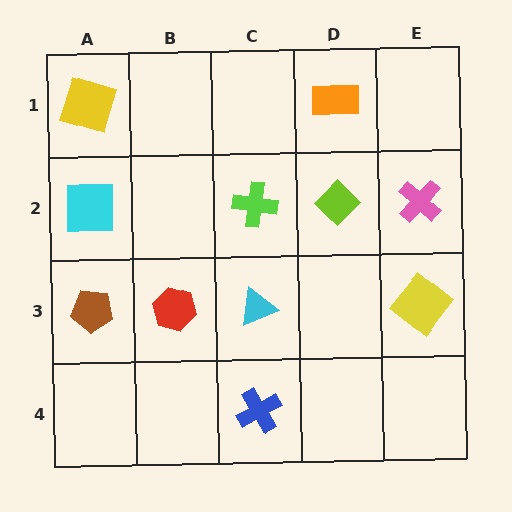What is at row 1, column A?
A yellow square.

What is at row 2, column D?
A lime diamond.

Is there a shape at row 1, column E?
No, that cell is empty.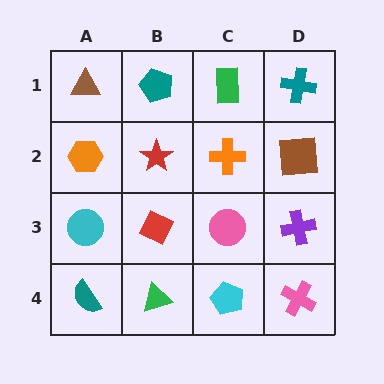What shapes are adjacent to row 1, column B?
A red star (row 2, column B), a brown triangle (row 1, column A), a green rectangle (row 1, column C).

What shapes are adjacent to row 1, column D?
A brown square (row 2, column D), a green rectangle (row 1, column C).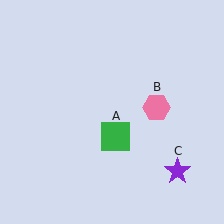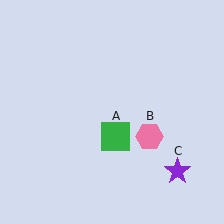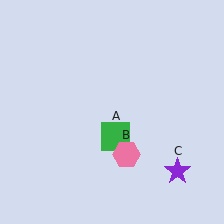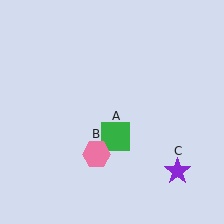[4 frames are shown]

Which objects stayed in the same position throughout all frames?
Green square (object A) and purple star (object C) remained stationary.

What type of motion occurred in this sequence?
The pink hexagon (object B) rotated clockwise around the center of the scene.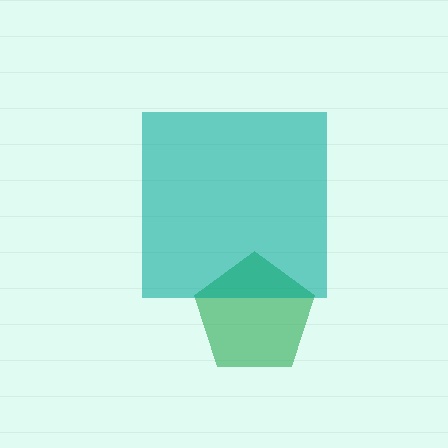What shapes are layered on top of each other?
The layered shapes are: a green pentagon, a teal square.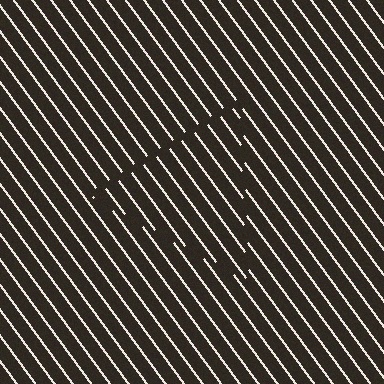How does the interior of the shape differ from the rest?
The interior of the shape contains the same grating, shifted by half a period — the contour is defined by the phase discontinuity where line-ends from the inner and outer gratings abut.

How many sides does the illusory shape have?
3 sides — the line-ends trace a triangle.